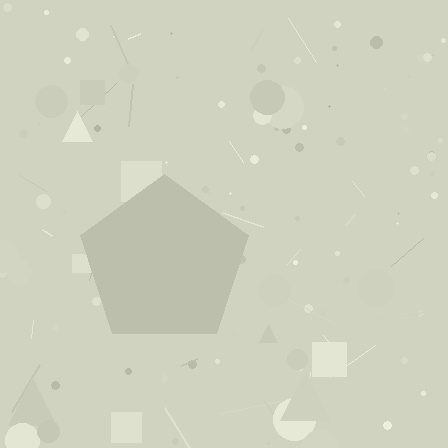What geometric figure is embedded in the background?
A pentagon is embedded in the background.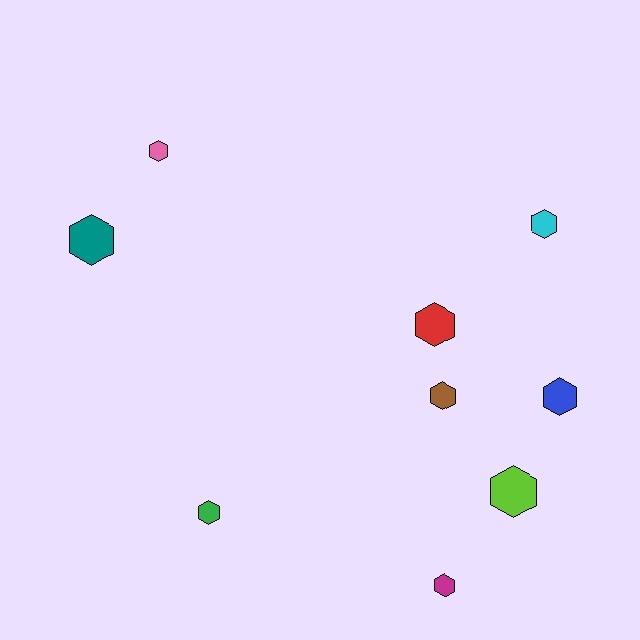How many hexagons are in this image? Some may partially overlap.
There are 9 hexagons.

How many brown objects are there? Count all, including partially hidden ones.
There is 1 brown object.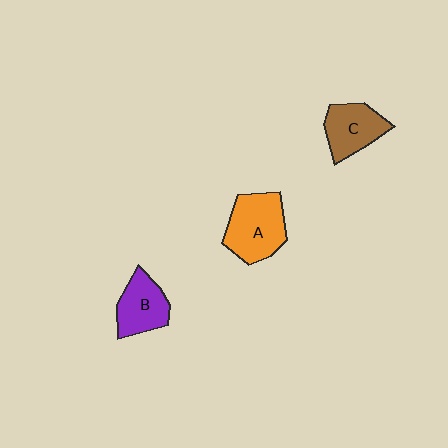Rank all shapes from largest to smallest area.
From largest to smallest: A (orange), C (brown), B (purple).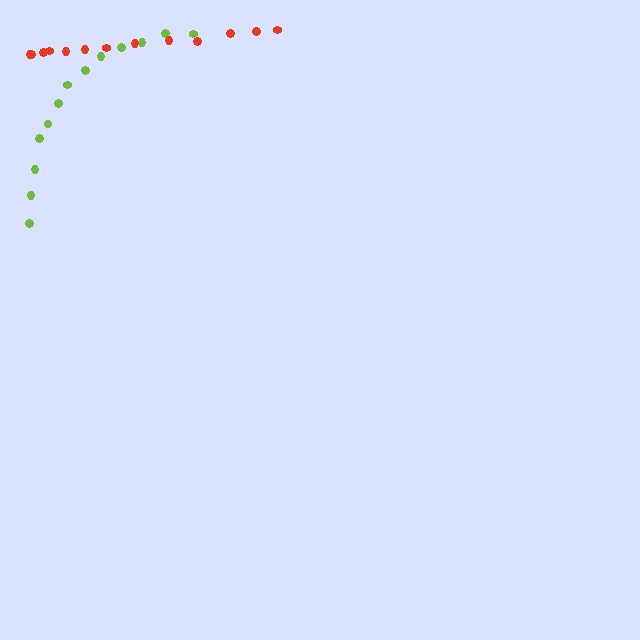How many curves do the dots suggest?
There are 2 distinct paths.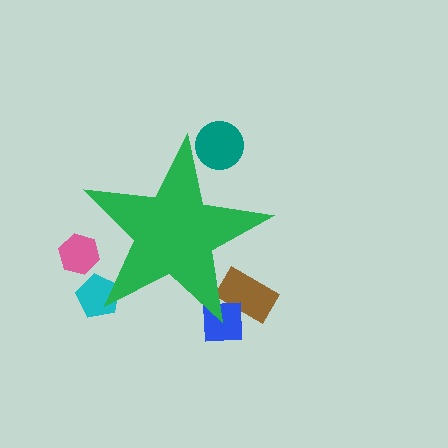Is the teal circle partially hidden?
Yes, the teal circle is partially hidden behind the green star.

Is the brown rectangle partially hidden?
Yes, the brown rectangle is partially hidden behind the green star.